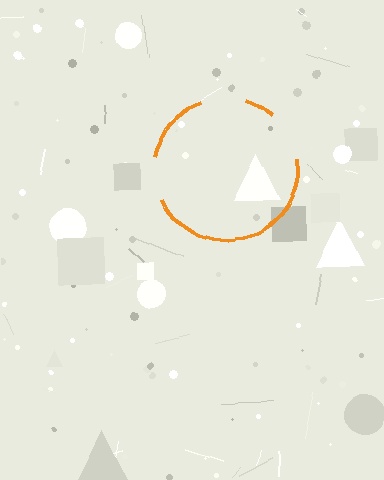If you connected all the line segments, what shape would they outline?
They would outline a circle.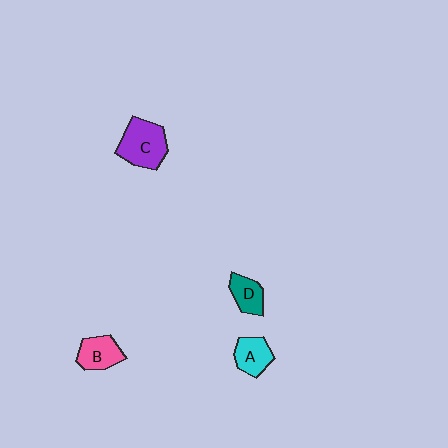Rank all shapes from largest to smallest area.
From largest to smallest: C (purple), B (pink), A (cyan), D (teal).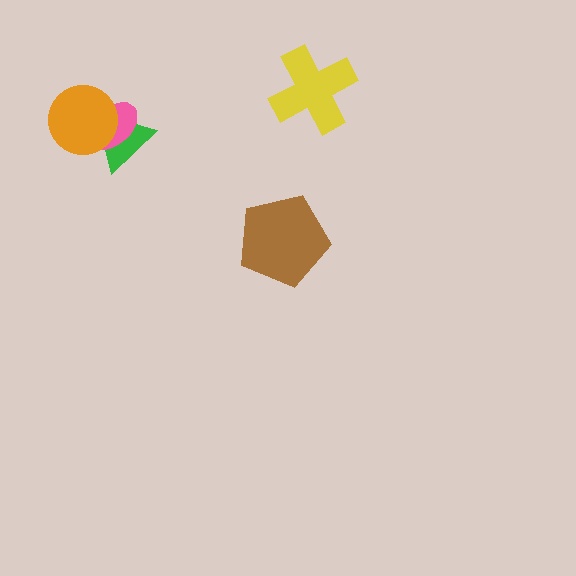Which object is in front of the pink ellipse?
The orange circle is in front of the pink ellipse.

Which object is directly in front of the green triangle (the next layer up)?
The pink ellipse is directly in front of the green triangle.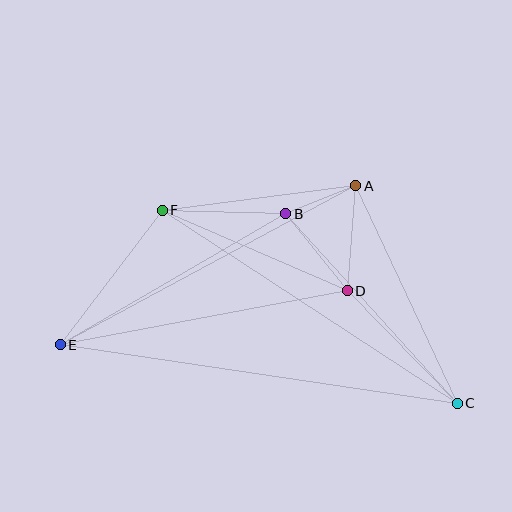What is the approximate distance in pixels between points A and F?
The distance between A and F is approximately 195 pixels.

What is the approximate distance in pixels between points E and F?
The distance between E and F is approximately 169 pixels.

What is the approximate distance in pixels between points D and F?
The distance between D and F is approximately 201 pixels.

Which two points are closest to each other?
Points A and B are closest to each other.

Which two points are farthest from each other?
Points C and E are farthest from each other.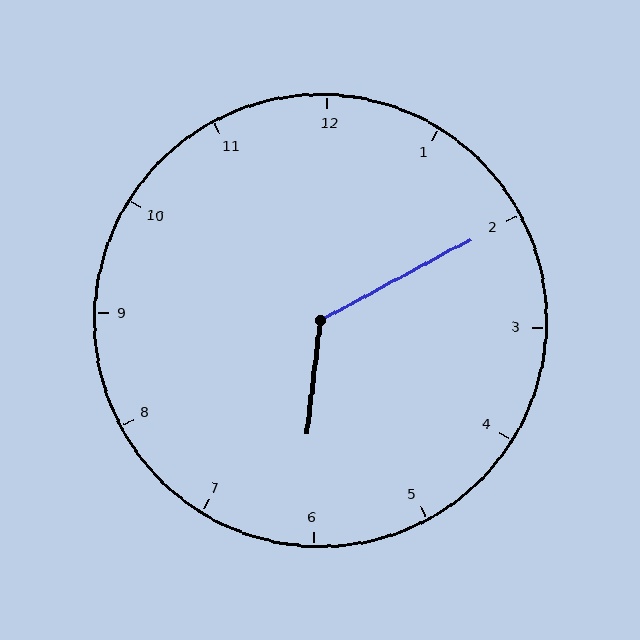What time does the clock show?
6:10.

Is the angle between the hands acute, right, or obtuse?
It is obtuse.